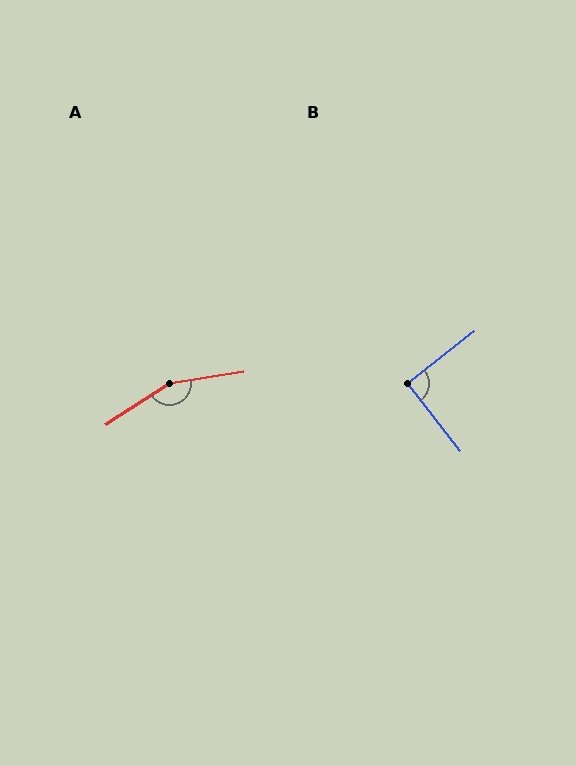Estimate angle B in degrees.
Approximately 90 degrees.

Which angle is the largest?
A, at approximately 156 degrees.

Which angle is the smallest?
B, at approximately 90 degrees.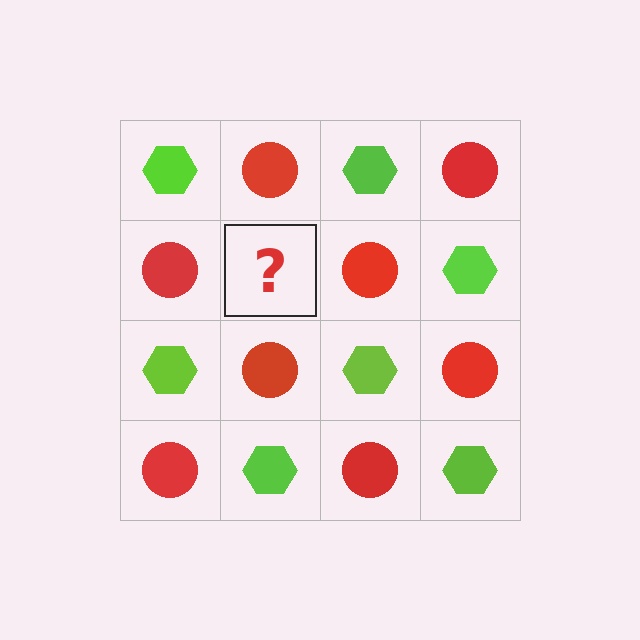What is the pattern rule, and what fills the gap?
The rule is that it alternates lime hexagon and red circle in a checkerboard pattern. The gap should be filled with a lime hexagon.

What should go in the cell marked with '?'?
The missing cell should contain a lime hexagon.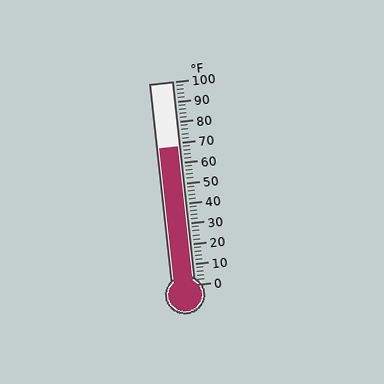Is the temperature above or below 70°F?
The temperature is below 70°F.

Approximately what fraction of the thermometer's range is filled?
The thermometer is filled to approximately 70% of its range.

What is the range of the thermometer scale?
The thermometer scale ranges from 0°F to 100°F.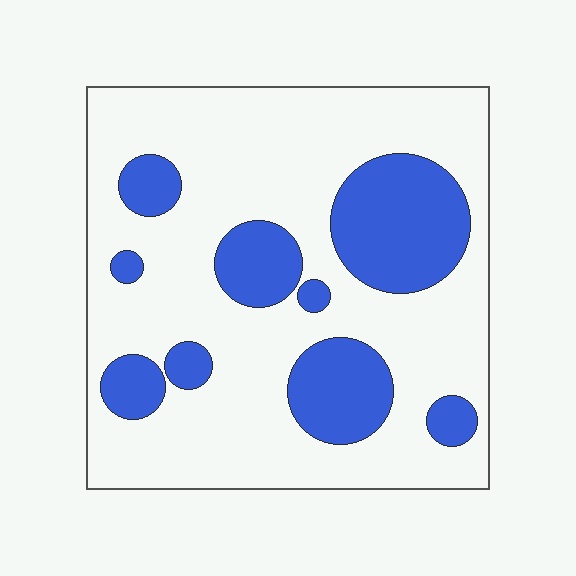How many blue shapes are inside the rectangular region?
9.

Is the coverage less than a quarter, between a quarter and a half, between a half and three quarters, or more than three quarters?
Between a quarter and a half.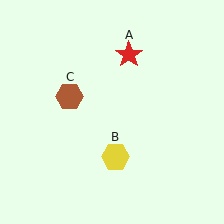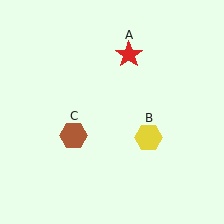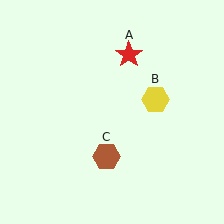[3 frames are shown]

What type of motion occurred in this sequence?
The yellow hexagon (object B), brown hexagon (object C) rotated counterclockwise around the center of the scene.